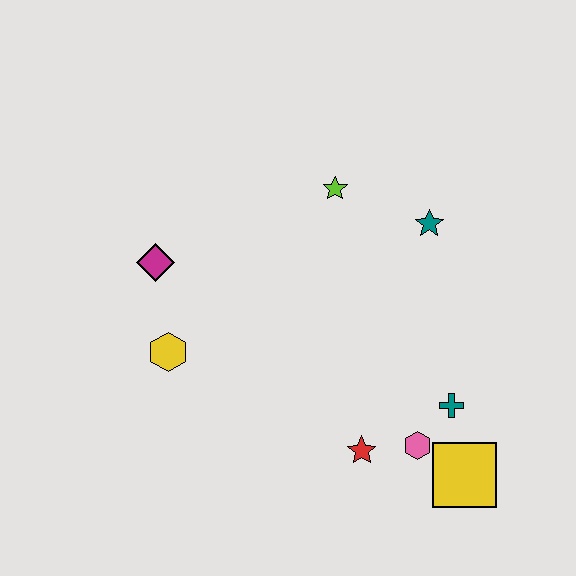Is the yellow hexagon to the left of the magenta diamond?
No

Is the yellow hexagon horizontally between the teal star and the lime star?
No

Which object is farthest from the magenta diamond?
The yellow square is farthest from the magenta diamond.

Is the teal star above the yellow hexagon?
Yes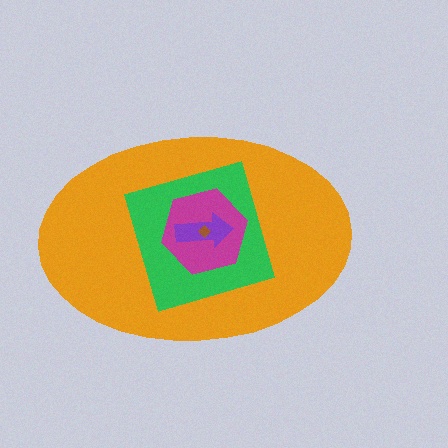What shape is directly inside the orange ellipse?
The green square.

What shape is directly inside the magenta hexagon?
The purple arrow.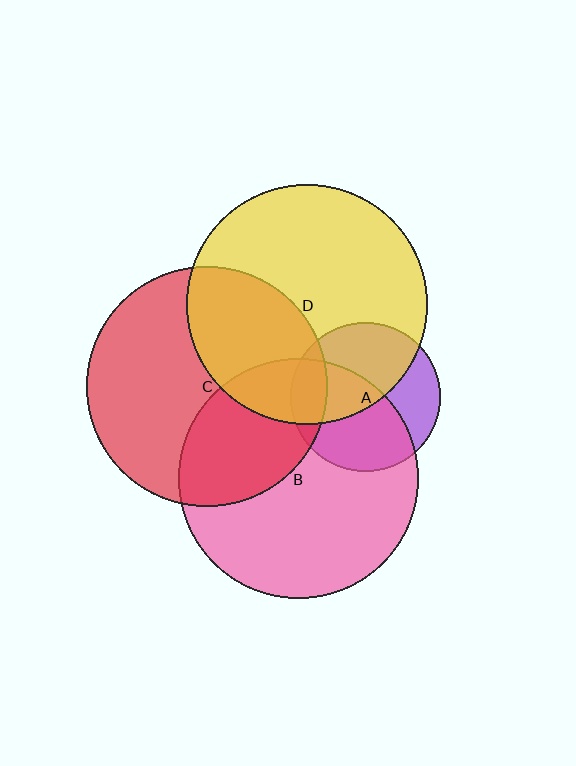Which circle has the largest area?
Circle D (yellow).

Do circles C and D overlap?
Yes.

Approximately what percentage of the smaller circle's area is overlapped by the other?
Approximately 35%.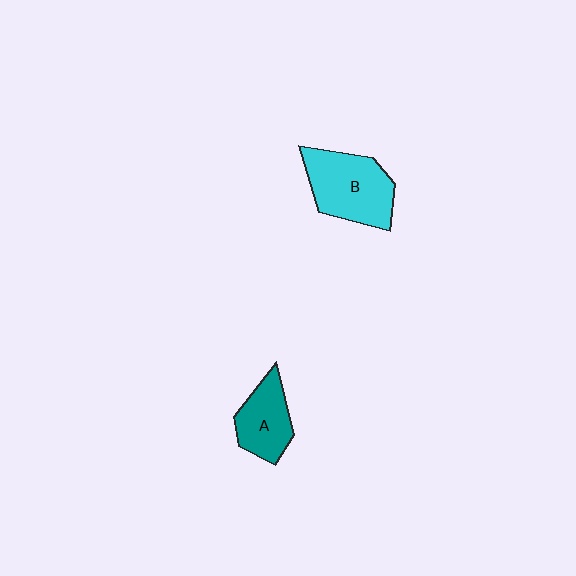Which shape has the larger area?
Shape B (cyan).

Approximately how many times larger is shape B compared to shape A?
Approximately 1.5 times.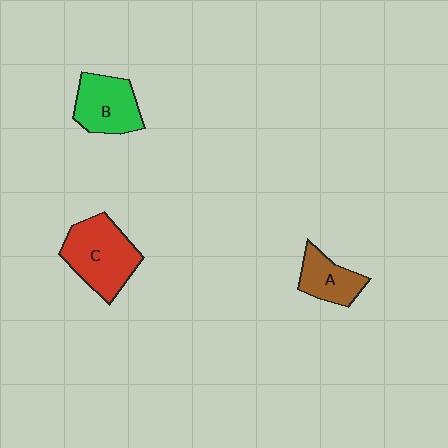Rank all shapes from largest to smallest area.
From largest to smallest: C (red), B (green), A (brown).